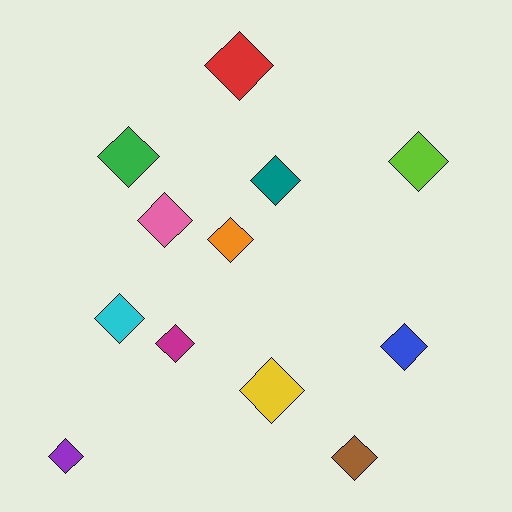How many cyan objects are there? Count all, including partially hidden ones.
There is 1 cyan object.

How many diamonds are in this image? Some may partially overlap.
There are 12 diamonds.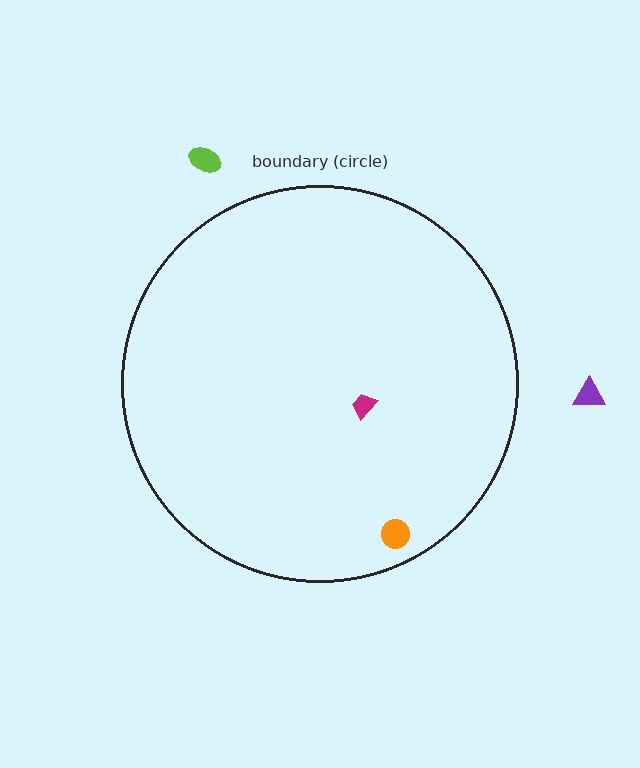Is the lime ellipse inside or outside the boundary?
Outside.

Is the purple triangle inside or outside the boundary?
Outside.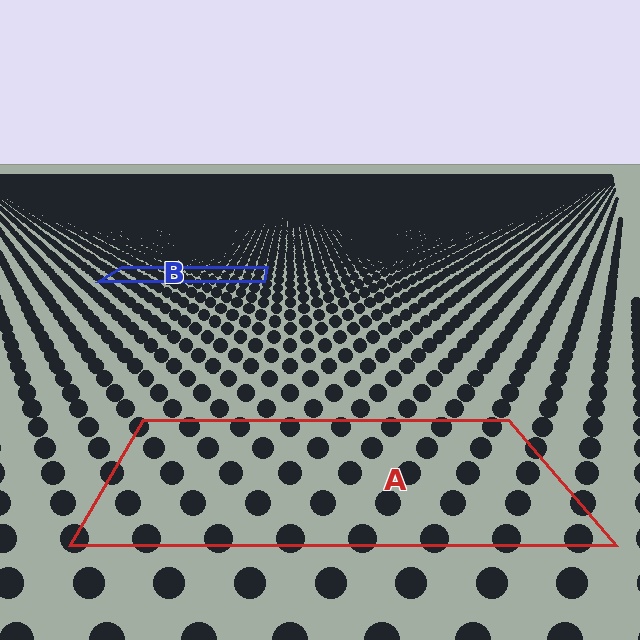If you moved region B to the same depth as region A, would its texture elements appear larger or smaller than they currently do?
They would appear larger. At a closer depth, the same texture elements are projected at a bigger on-screen size.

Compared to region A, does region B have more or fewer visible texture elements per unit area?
Region B has more texture elements per unit area — they are packed more densely because it is farther away.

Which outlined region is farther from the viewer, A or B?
Region B is farther from the viewer — the texture elements inside it appear smaller and more densely packed.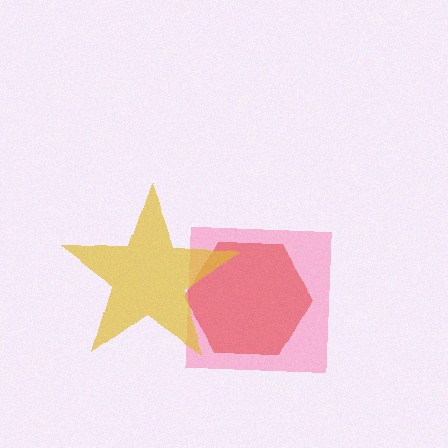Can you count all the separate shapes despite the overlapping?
Yes, there are 3 separate shapes.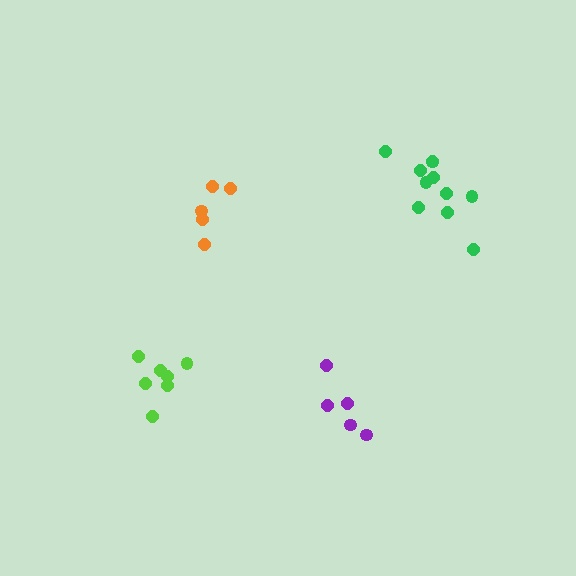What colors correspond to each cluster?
The clusters are colored: green, purple, lime, orange.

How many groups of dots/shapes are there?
There are 4 groups.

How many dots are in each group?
Group 1: 11 dots, Group 2: 5 dots, Group 3: 7 dots, Group 4: 5 dots (28 total).